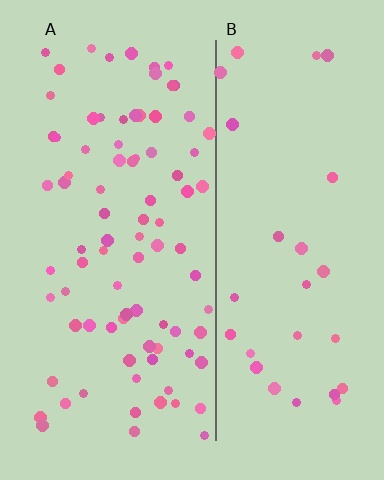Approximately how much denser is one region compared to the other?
Approximately 2.8× — region A over region B.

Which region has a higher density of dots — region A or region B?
A (the left).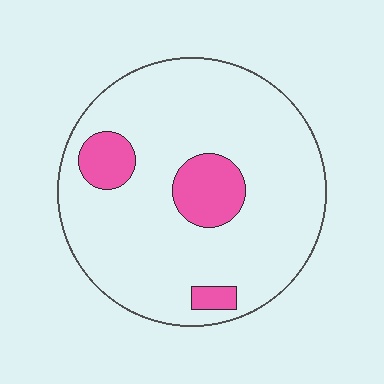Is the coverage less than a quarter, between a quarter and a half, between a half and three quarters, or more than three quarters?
Less than a quarter.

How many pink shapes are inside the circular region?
3.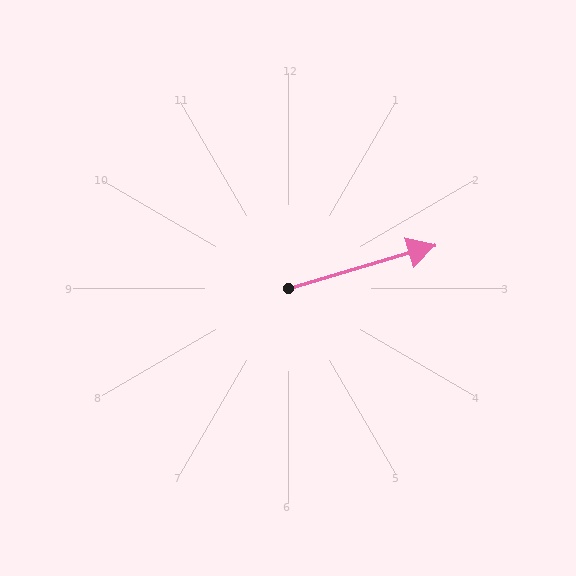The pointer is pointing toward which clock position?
Roughly 2 o'clock.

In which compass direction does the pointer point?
East.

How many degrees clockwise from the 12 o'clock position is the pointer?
Approximately 74 degrees.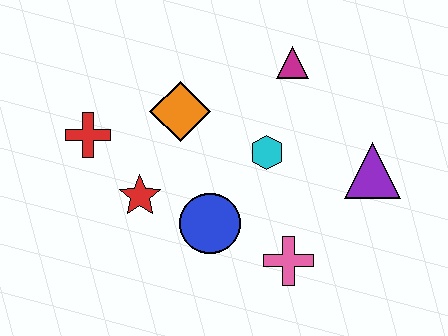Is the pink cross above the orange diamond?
No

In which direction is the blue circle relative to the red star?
The blue circle is to the right of the red star.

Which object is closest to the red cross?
The red star is closest to the red cross.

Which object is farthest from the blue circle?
The magenta triangle is farthest from the blue circle.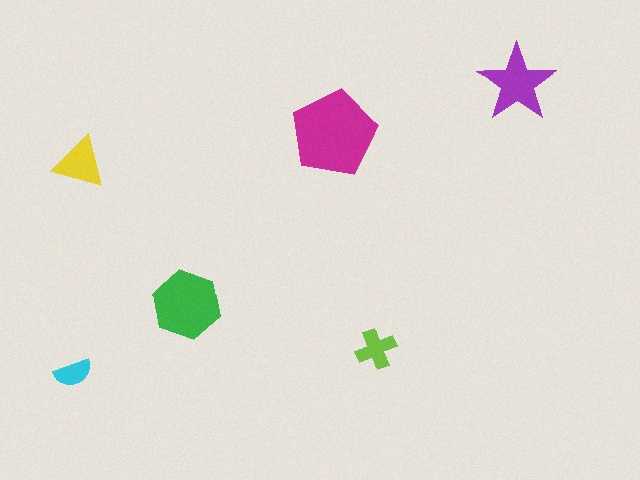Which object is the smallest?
The cyan semicircle.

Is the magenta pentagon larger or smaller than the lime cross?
Larger.